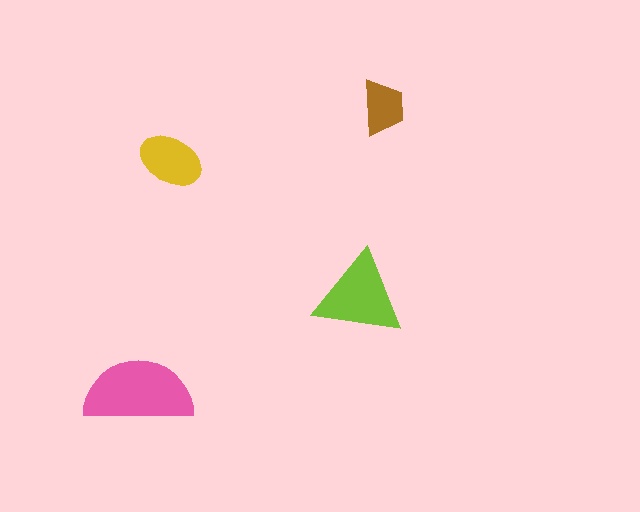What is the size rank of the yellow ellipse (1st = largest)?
3rd.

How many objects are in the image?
There are 4 objects in the image.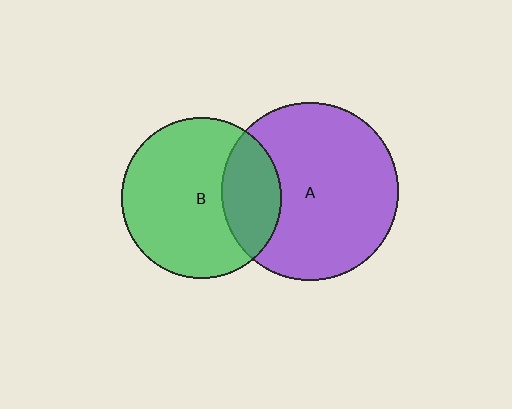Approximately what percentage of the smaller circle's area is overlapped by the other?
Approximately 25%.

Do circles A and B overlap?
Yes.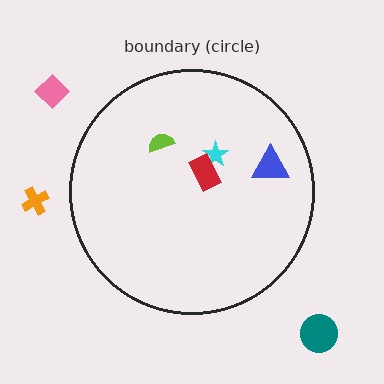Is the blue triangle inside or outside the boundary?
Inside.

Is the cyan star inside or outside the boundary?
Inside.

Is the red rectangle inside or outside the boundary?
Inside.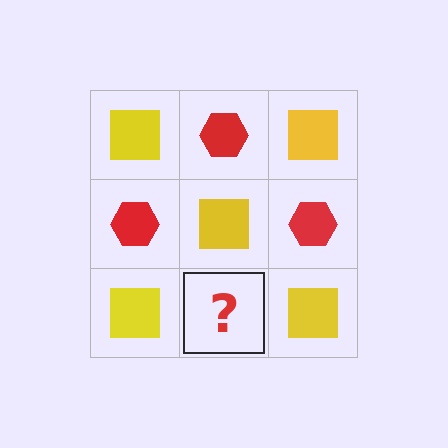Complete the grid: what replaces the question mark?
The question mark should be replaced with a red hexagon.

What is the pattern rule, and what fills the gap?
The rule is that it alternates yellow square and red hexagon in a checkerboard pattern. The gap should be filled with a red hexagon.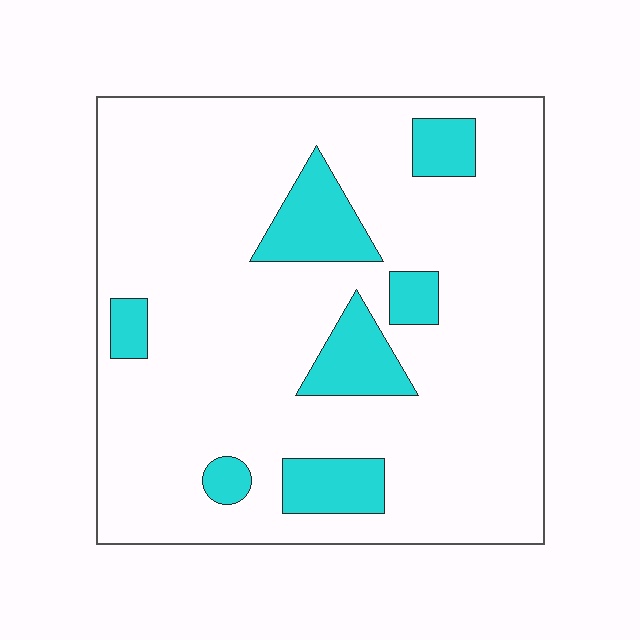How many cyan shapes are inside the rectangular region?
7.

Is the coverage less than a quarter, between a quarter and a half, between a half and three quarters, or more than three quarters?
Less than a quarter.